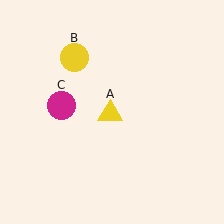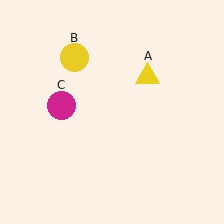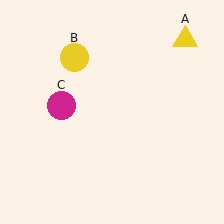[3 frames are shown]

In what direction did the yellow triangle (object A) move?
The yellow triangle (object A) moved up and to the right.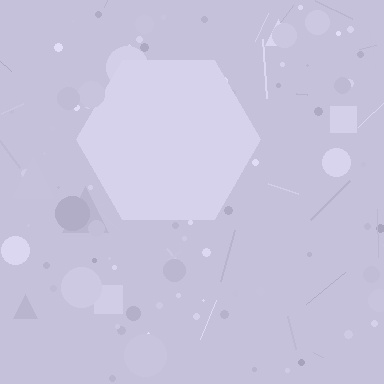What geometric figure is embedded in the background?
A hexagon is embedded in the background.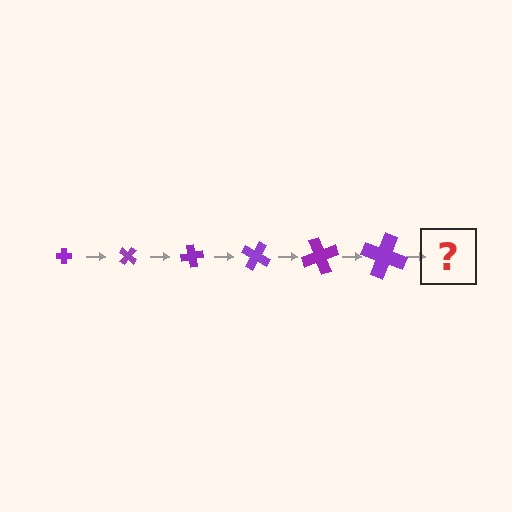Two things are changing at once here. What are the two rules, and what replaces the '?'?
The two rules are that the cross grows larger each step and it rotates 40 degrees each step. The '?' should be a cross, larger than the previous one and rotated 240 degrees from the start.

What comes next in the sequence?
The next element should be a cross, larger than the previous one and rotated 240 degrees from the start.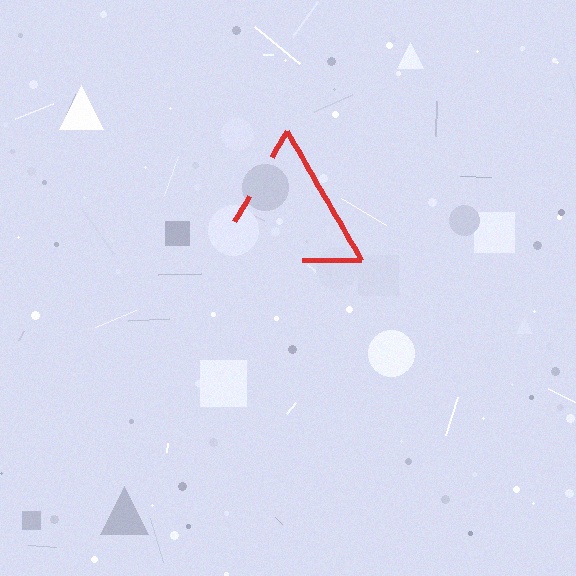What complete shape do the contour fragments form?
The contour fragments form a triangle.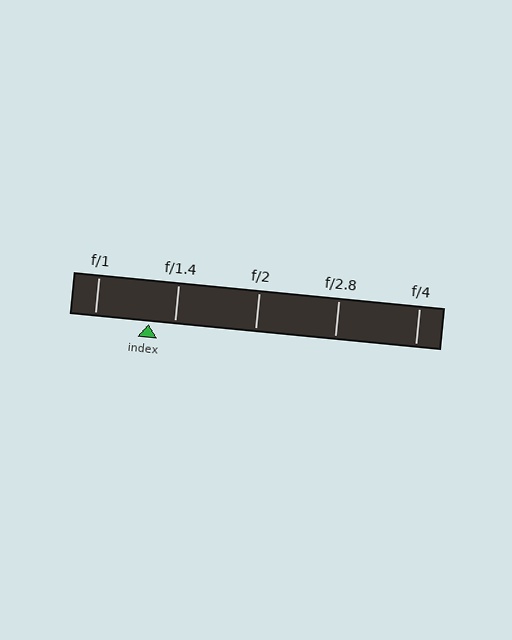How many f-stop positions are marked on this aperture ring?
There are 5 f-stop positions marked.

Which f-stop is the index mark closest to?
The index mark is closest to f/1.4.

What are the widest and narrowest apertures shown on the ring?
The widest aperture shown is f/1 and the narrowest is f/4.